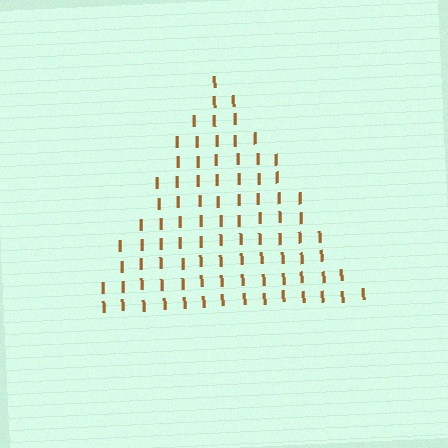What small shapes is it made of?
It is made of small letter I's.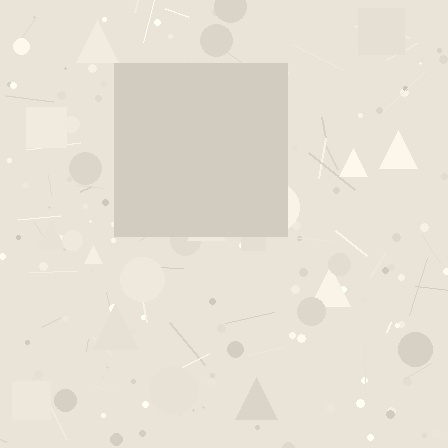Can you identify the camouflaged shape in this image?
The camouflaged shape is a square.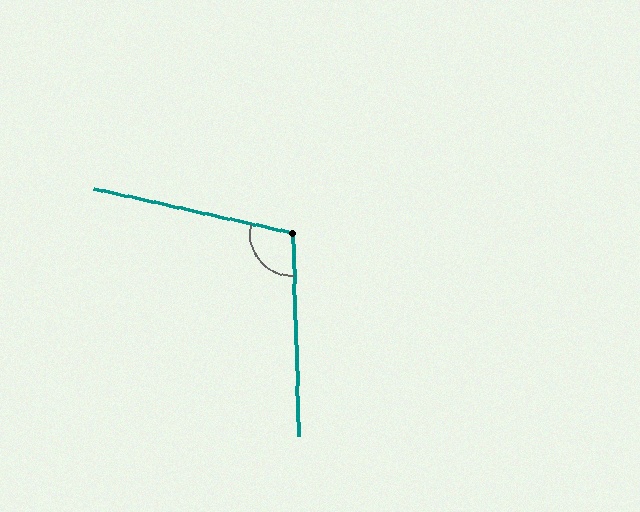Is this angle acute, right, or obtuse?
It is obtuse.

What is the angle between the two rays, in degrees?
Approximately 104 degrees.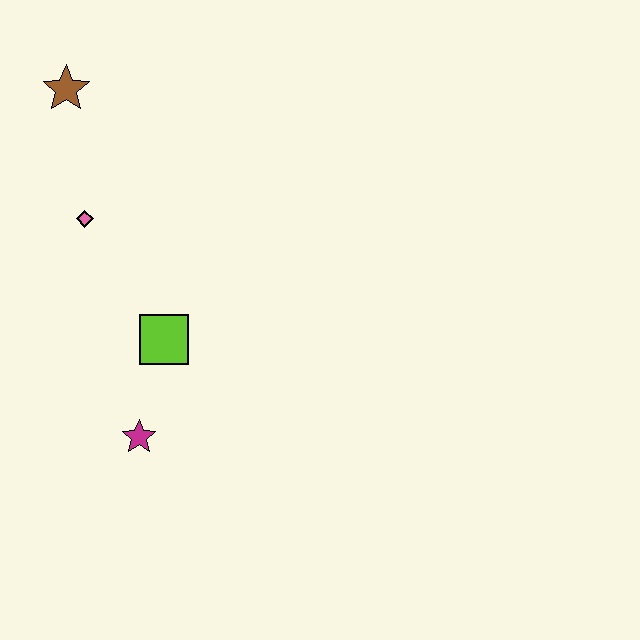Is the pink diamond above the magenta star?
Yes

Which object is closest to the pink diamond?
The brown star is closest to the pink diamond.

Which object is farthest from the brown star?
The magenta star is farthest from the brown star.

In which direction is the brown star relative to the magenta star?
The brown star is above the magenta star.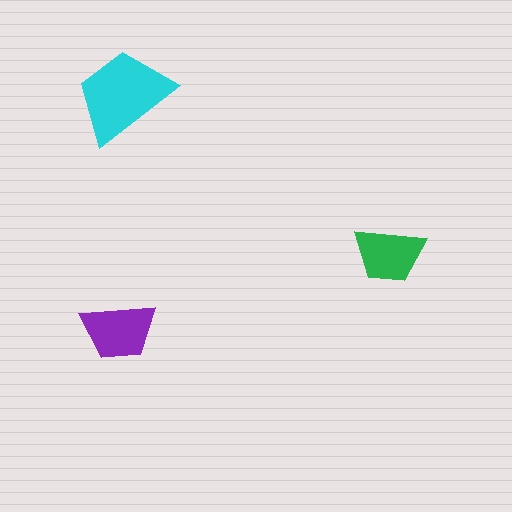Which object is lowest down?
The purple trapezoid is bottommost.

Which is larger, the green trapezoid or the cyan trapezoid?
The cyan one.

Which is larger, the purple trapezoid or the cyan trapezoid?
The cyan one.